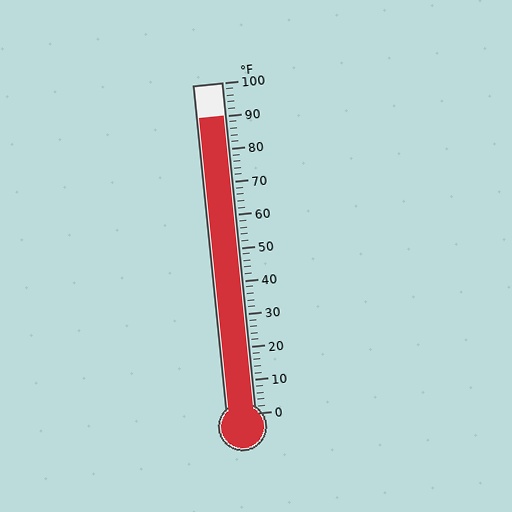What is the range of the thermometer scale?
The thermometer scale ranges from 0°F to 100°F.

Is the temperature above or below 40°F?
The temperature is above 40°F.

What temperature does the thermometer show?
The thermometer shows approximately 90°F.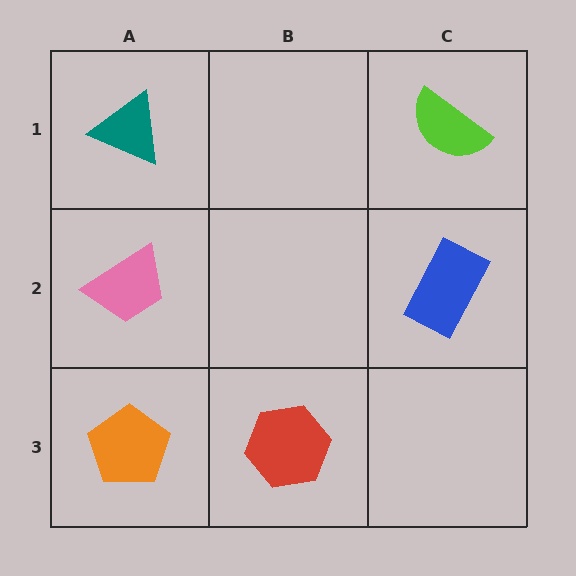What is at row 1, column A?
A teal triangle.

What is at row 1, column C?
A lime semicircle.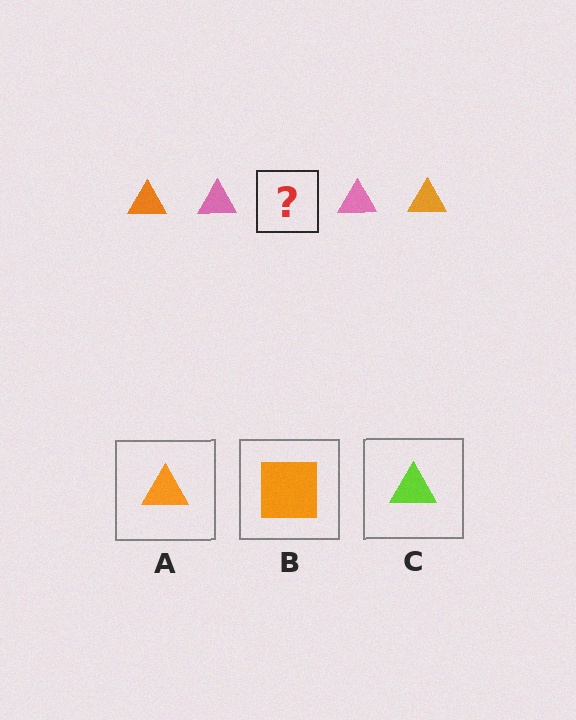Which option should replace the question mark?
Option A.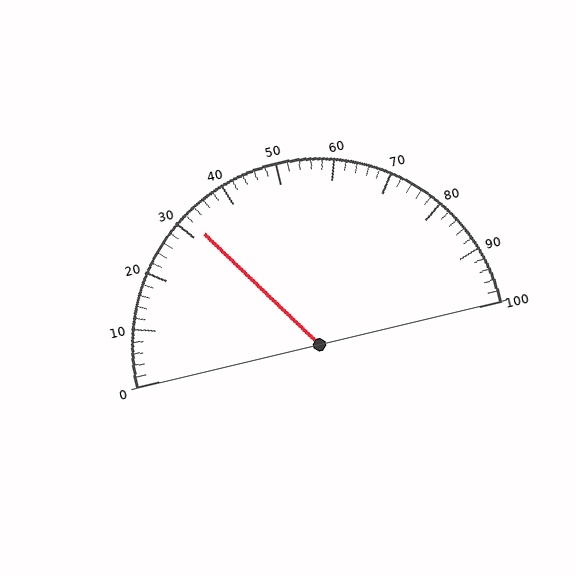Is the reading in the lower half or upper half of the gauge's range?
The reading is in the lower half of the range (0 to 100).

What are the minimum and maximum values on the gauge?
The gauge ranges from 0 to 100.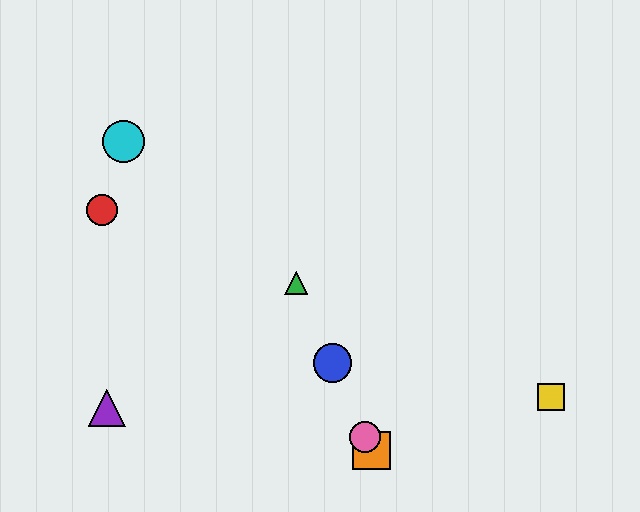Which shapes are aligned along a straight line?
The blue circle, the green triangle, the orange square, the pink circle are aligned along a straight line.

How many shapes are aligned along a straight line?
4 shapes (the blue circle, the green triangle, the orange square, the pink circle) are aligned along a straight line.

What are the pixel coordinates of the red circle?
The red circle is at (102, 210).